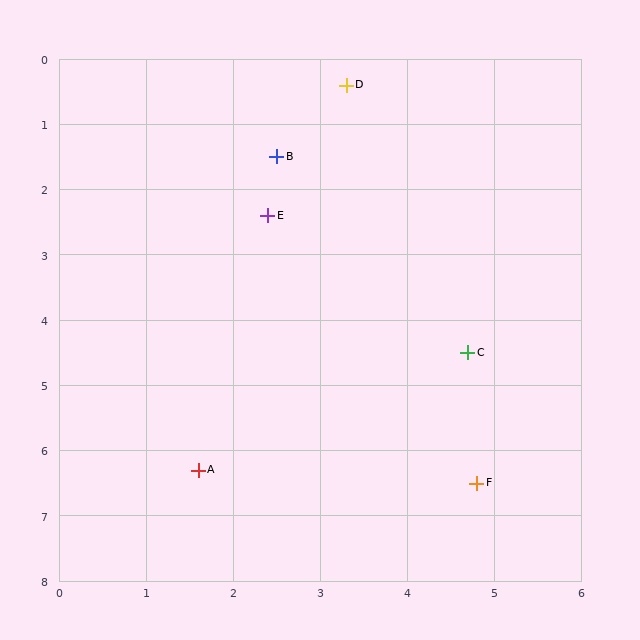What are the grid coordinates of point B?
Point B is at approximately (2.5, 1.5).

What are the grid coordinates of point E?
Point E is at approximately (2.4, 2.4).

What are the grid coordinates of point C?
Point C is at approximately (4.7, 4.5).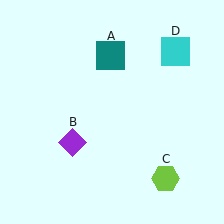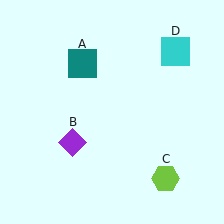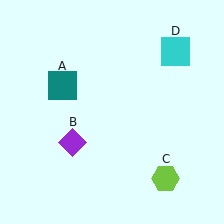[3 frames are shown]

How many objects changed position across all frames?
1 object changed position: teal square (object A).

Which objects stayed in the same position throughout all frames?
Purple diamond (object B) and lime hexagon (object C) and cyan square (object D) remained stationary.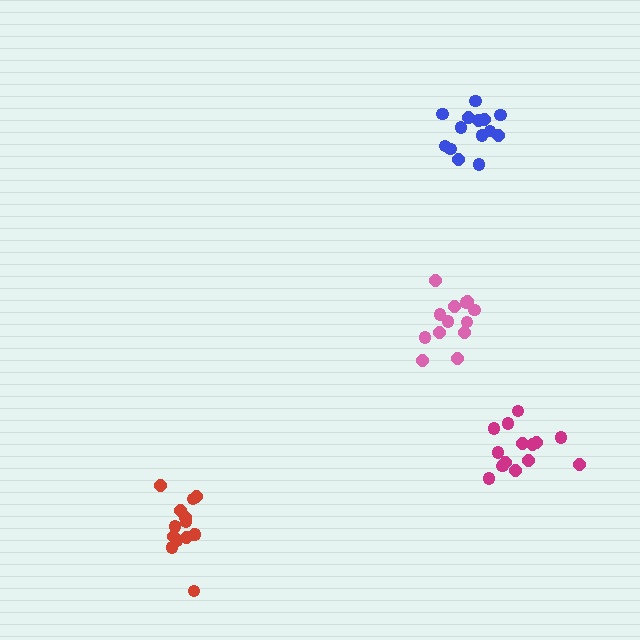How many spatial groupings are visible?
There are 4 spatial groupings.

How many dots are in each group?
Group 1: 14 dots, Group 2: 13 dots, Group 3: 14 dots, Group 4: 14 dots (55 total).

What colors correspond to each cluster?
The clusters are colored: magenta, pink, blue, red.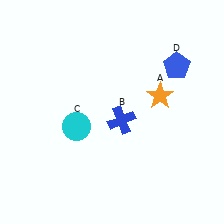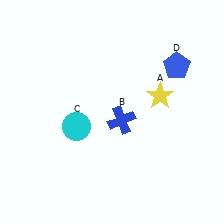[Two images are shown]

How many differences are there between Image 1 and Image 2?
There is 1 difference between the two images.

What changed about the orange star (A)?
In Image 1, A is orange. In Image 2, it changed to yellow.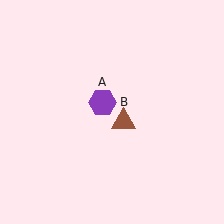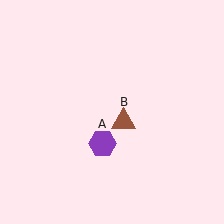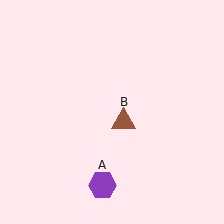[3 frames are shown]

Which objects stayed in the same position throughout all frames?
Brown triangle (object B) remained stationary.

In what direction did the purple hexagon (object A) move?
The purple hexagon (object A) moved down.